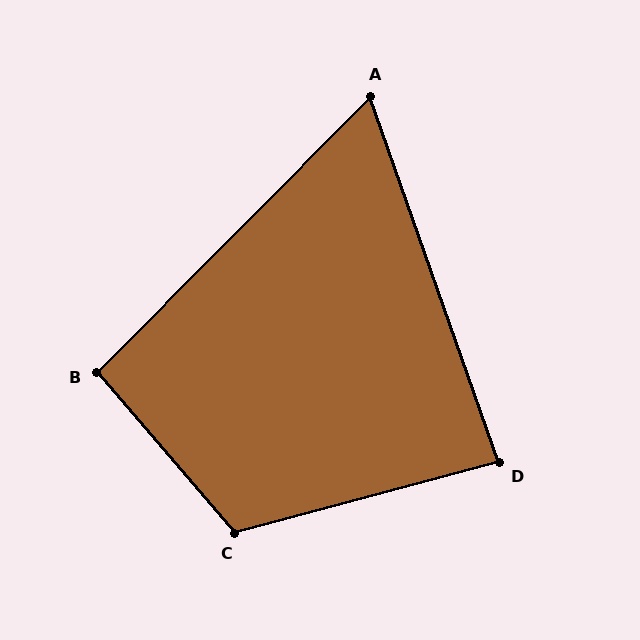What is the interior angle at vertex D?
Approximately 85 degrees (approximately right).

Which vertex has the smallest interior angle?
A, at approximately 64 degrees.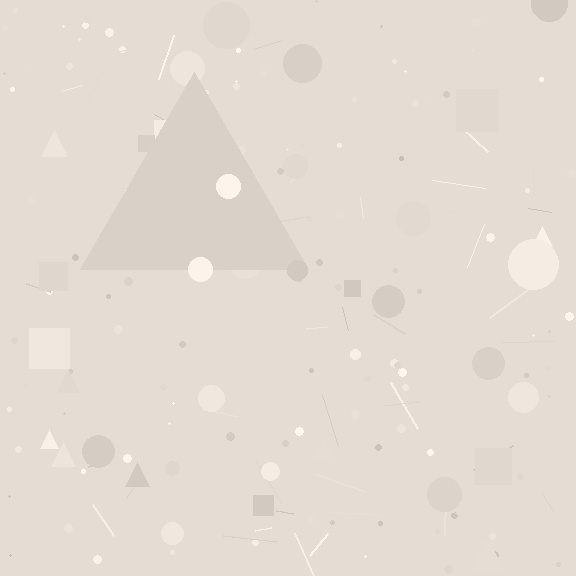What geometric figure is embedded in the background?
A triangle is embedded in the background.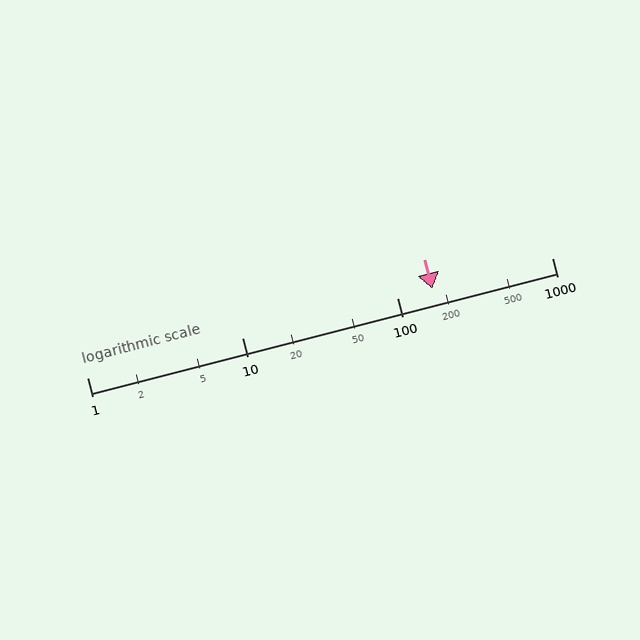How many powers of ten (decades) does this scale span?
The scale spans 3 decades, from 1 to 1000.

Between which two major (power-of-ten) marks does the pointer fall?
The pointer is between 100 and 1000.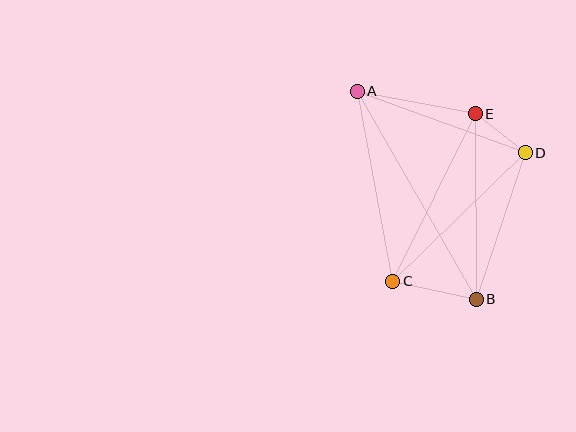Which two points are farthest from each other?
Points A and B are farthest from each other.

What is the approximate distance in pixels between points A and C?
The distance between A and C is approximately 193 pixels.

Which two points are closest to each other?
Points D and E are closest to each other.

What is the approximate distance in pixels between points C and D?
The distance between C and D is approximately 185 pixels.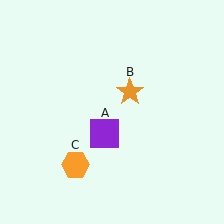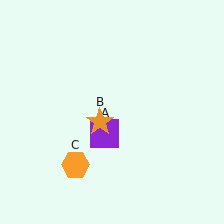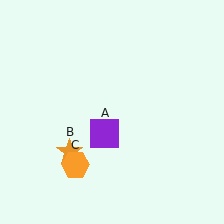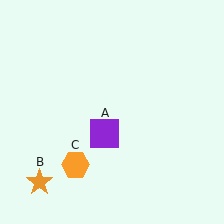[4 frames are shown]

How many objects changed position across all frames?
1 object changed position: orange star (object B).